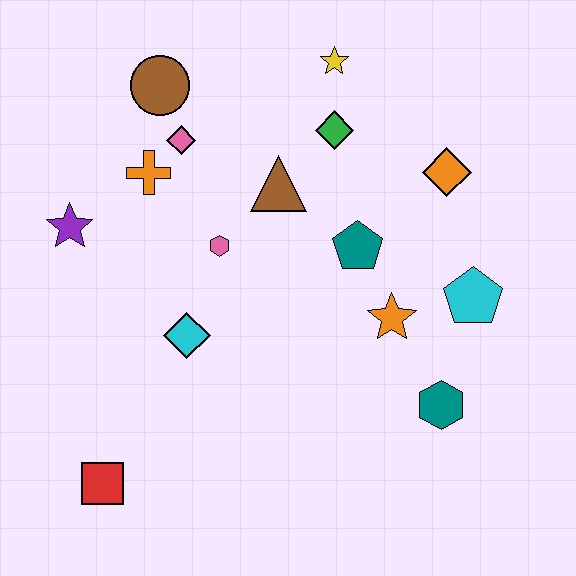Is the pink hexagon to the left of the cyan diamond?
No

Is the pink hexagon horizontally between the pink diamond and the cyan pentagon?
Yes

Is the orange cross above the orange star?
Yes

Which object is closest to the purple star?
The orange cross is closest to the purple star.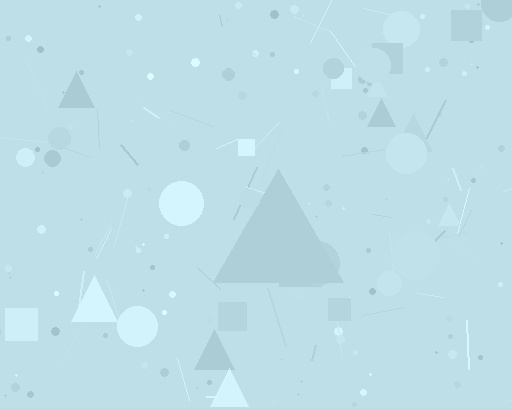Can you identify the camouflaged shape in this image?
The camouflaged shape is a triangle.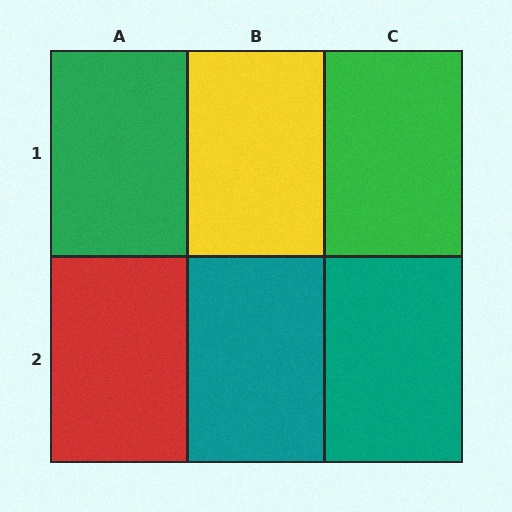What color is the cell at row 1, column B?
Yellow.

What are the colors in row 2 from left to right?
Red, teal, teal.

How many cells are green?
2 cells are green.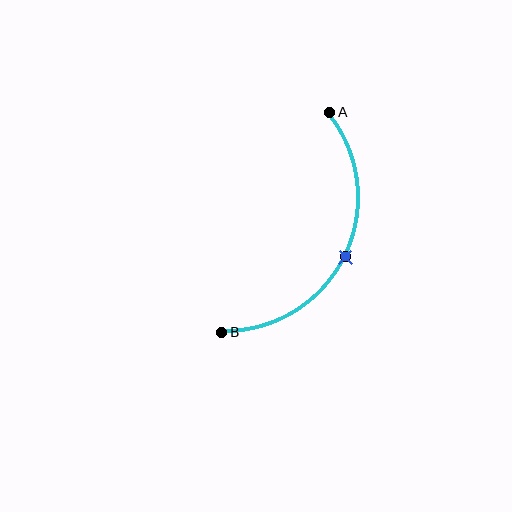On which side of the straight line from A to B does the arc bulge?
The arc bulges to the right of the straight line connecting A and B.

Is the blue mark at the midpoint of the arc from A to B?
Yes. The blue mark lies on the arc at equal arc-length from both A and B — it is the arc midpoint.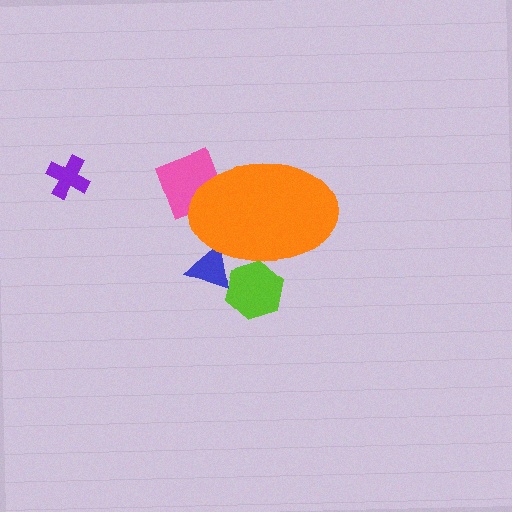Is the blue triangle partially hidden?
Yes, the blue triangle is partially hidden behind the orange ellipse.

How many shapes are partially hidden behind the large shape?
3 shapes are partially hidden.